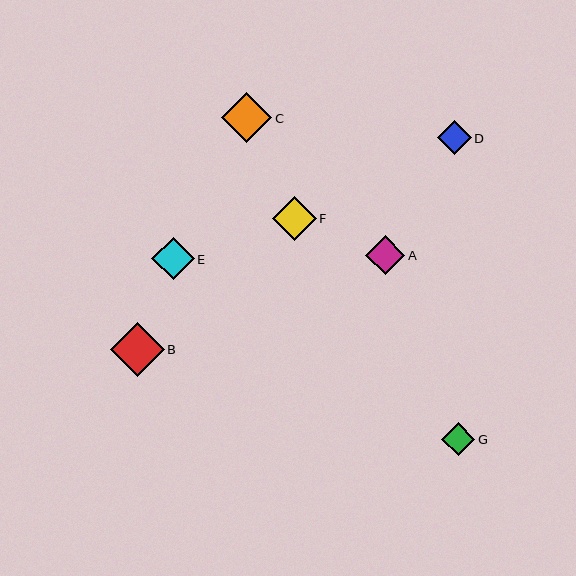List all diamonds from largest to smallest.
From largest to smallest: B, C, F, E, A, D, G.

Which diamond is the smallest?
Diamond G is the smallest with a size of approximately 33 pixels.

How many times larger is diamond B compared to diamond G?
Diamond B is approximately 1.6 times the size of diamond G.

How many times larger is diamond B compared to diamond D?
Diamond B is approximately 1.6 times the size of diamond D.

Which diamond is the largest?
Diamond B is the largest with a size of approximately 54 pixels.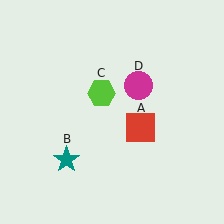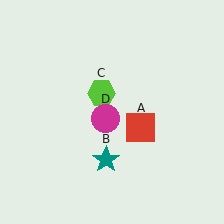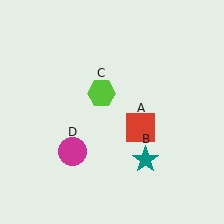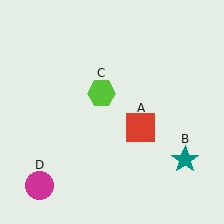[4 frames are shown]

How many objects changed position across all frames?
2 objects changed position: teal star (object B), magenta circle (object D).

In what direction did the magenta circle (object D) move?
The magenta circle (object D) moved down and to the left.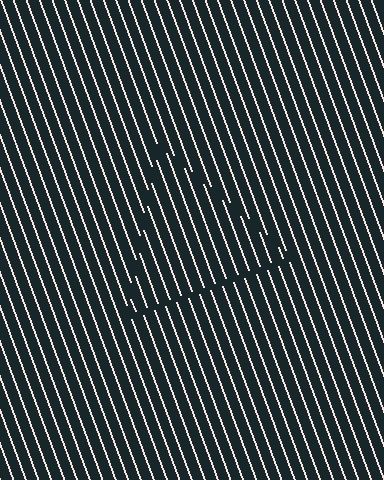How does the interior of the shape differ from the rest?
The interior of the shape contains the same grating, shifted by half a period — the contour is defined by the phase discontinuity where line-ends from the inner and outer gratings abut.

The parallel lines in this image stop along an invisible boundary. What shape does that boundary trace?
An illusory triangle. The interior of the shape contains the same grating, shifted by half a period — the contour is defined by the phase discontinuity where line-ends from the inner and outer gratings abut.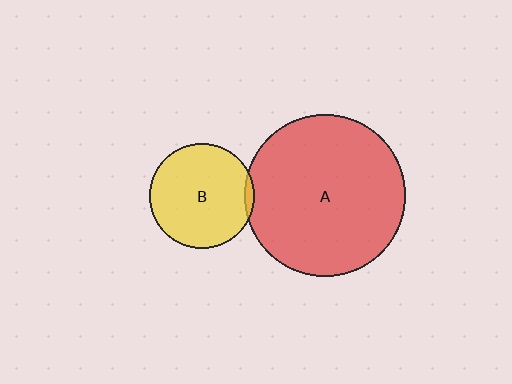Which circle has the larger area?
Circle A (red).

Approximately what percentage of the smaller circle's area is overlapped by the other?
Approximately 5%.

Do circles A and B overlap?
Yes.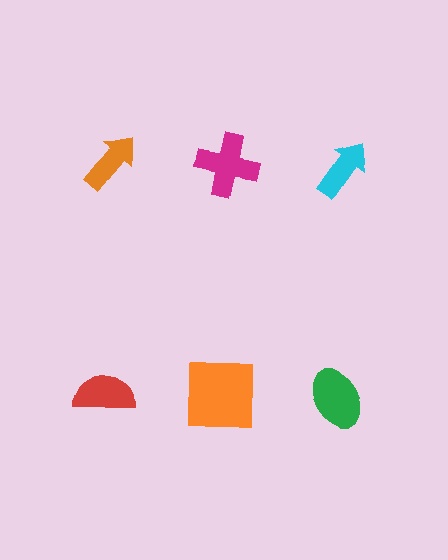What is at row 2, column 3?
A green ellipse.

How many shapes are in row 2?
3 shapes.